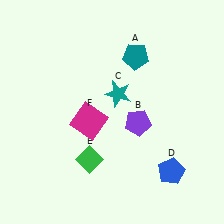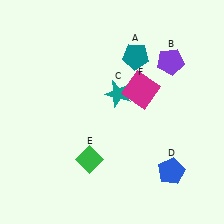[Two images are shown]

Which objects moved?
The objects that moved are: the purple pentagon (B), the magenta square (F).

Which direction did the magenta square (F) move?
The magenta square (F) moved right.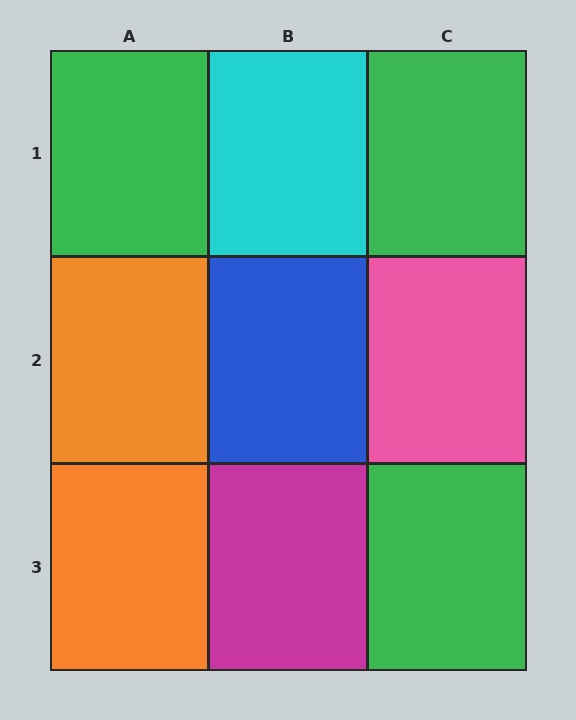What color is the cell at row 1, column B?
Cyan.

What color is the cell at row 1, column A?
Green.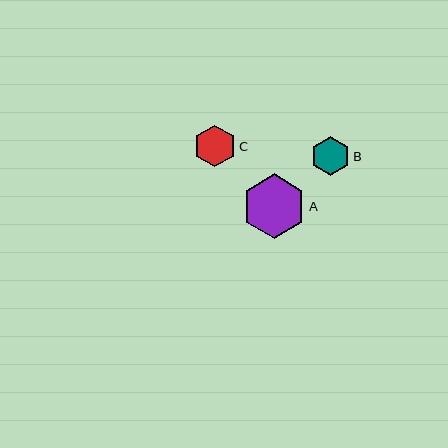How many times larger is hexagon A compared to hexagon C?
Hexagon A is approximately 1.5 times the size of hexagon C.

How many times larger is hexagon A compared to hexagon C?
Hexagon A is approximately 1.5 times the size of hexagon C.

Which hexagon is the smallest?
Hexagon B is the smallest with a size of approximately 39 pixels.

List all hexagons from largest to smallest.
From largest to smallest: A, C, B.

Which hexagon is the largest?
Hexagon A is the largest with a size of approximately 64 pixels.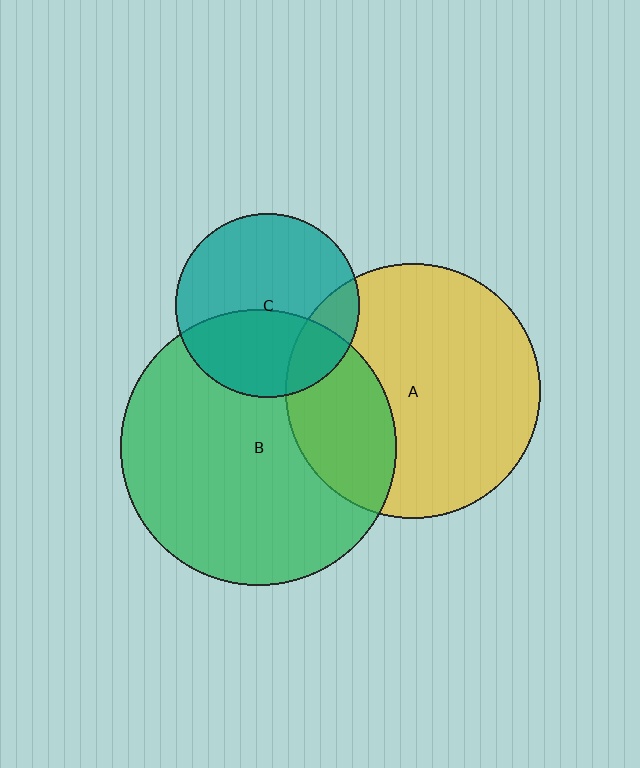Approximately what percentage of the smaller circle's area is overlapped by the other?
Approximately 20%.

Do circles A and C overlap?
Yes.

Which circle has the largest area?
Circle B (green).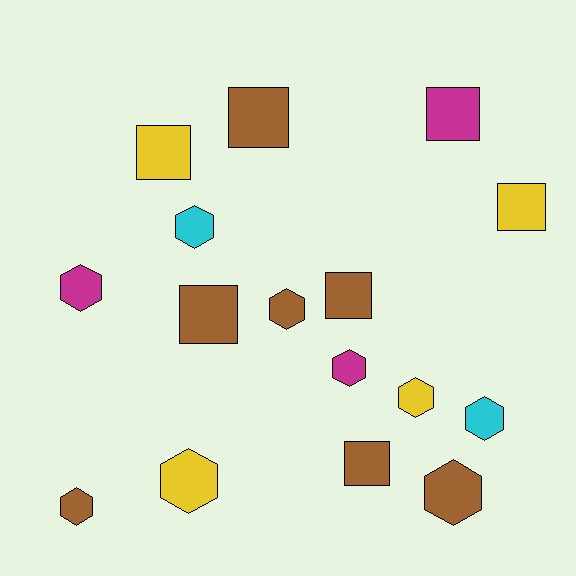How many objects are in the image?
There are 16 objects.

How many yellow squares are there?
There are 2 yellow squares.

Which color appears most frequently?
Brown, with 7 objects.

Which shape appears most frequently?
Hexagon, with 9 objects.